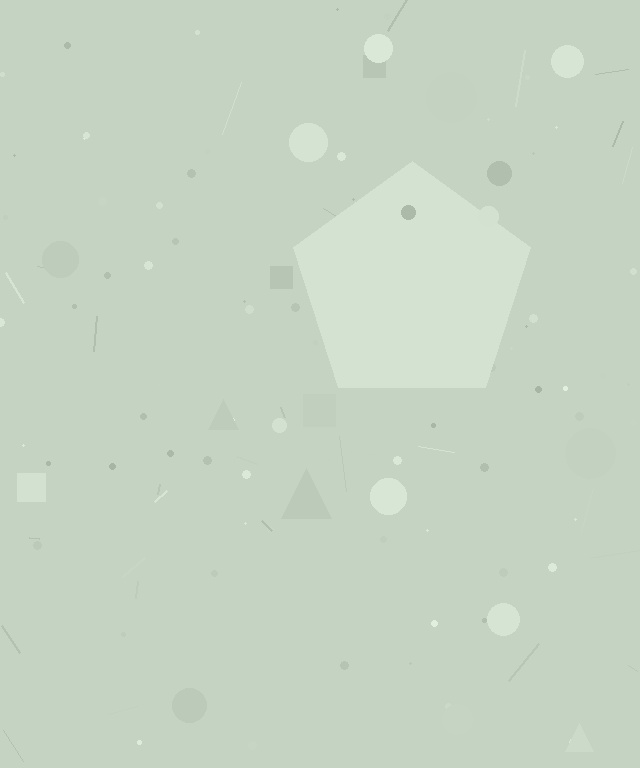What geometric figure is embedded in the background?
A pentagon is embedded in the background.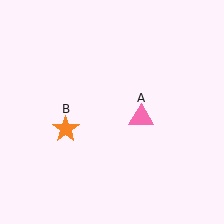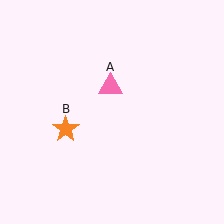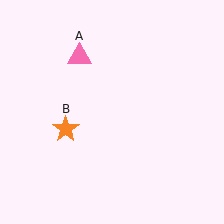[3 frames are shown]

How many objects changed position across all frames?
1 object changed position: pink triangle (object A).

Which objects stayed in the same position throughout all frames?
Orange star (object B) remained stationary.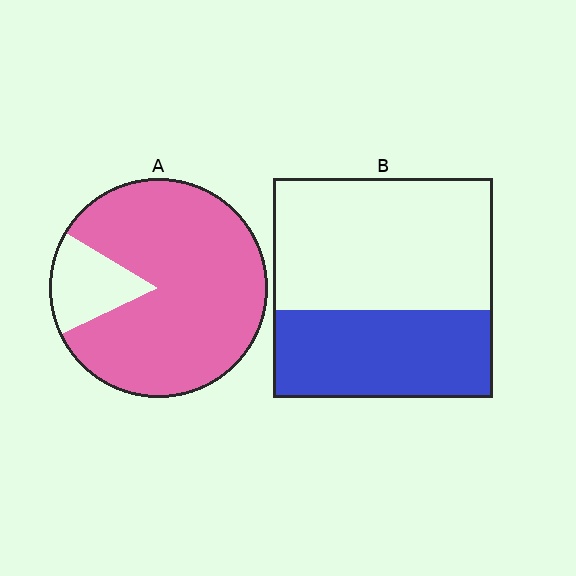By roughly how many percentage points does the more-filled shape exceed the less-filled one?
By roughly 45 percentage points (A over B).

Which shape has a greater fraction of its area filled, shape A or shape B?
Shape A.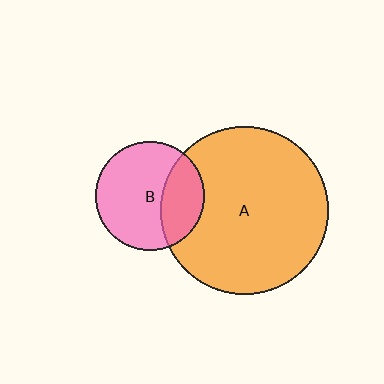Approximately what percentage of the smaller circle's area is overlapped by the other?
Approximately 30%.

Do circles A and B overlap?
Yes.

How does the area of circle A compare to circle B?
Approximately 2.4 times.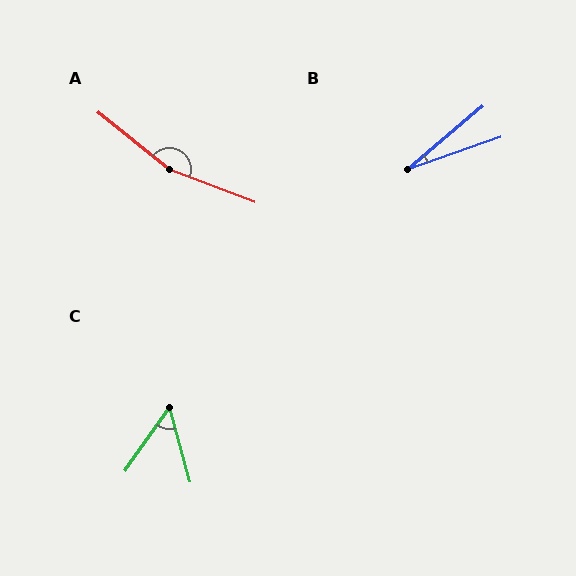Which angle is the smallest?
B, at approximately 21 degrees.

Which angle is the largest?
A, at approximately 162 degrees.